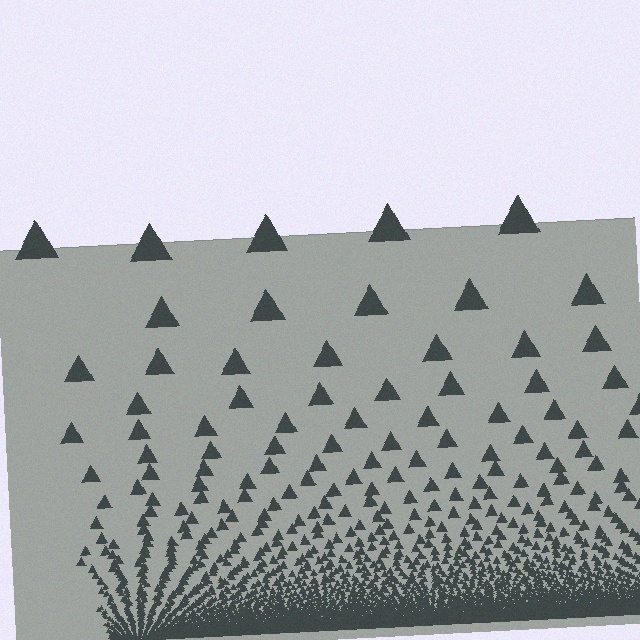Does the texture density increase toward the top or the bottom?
Density increases toward the bottom.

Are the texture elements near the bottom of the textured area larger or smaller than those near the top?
Smaller. The gradient is inverted — elements near the bottom are smaller and denser.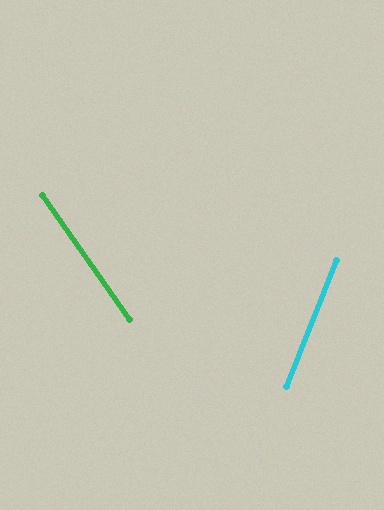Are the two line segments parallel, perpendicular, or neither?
Neither parallel nor perpendicular — they differ by about 57°.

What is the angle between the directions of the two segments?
Approximately 57 degrees.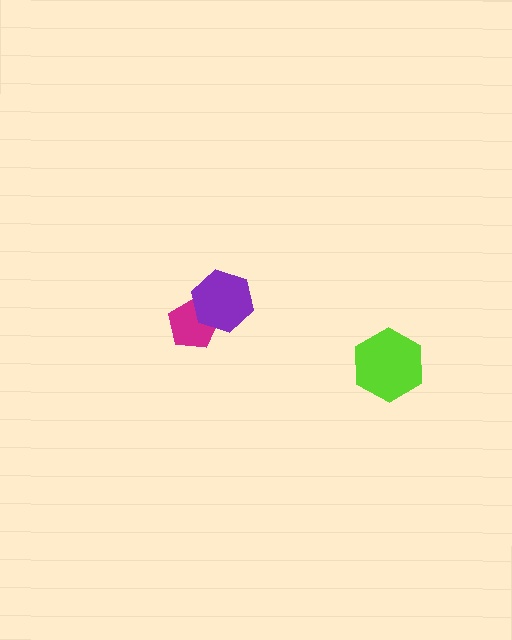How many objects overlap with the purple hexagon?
1 object overlaps with the purple hexagon.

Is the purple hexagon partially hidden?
No, no other shape covers it.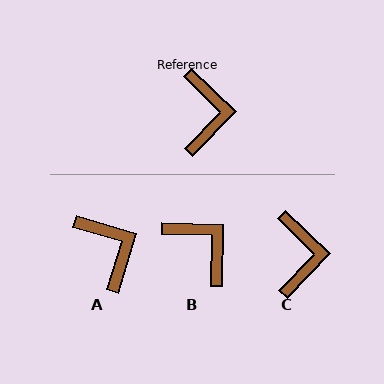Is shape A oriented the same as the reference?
No, it is off by about 28 degrees.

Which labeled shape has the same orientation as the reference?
C.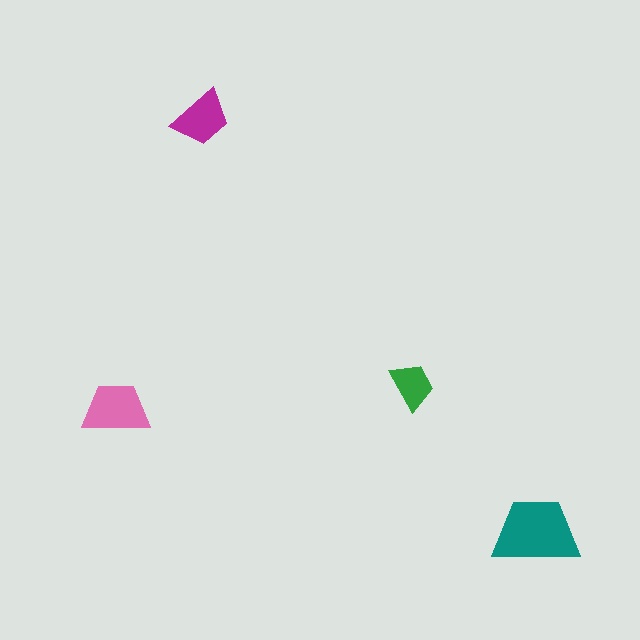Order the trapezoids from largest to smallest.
the teal one, the pink one, the magenta one, the green one.